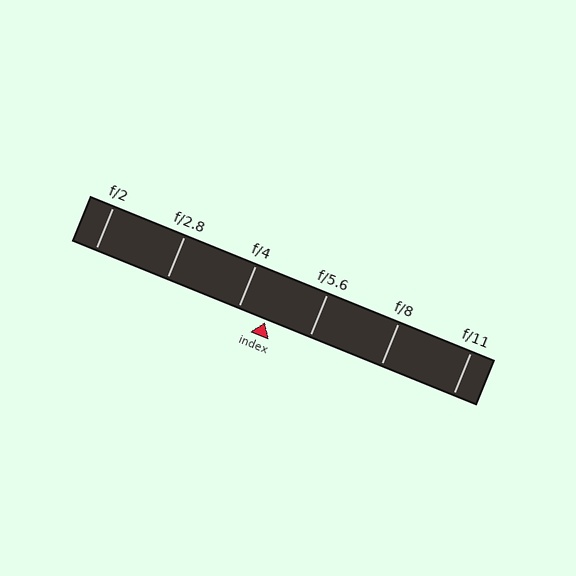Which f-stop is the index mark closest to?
The index mark is closest to f/4.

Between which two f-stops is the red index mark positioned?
The index mark is between f/4 and f/5.6.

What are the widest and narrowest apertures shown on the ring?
The widest aperture shown is f/2 and the narrowest is f/11.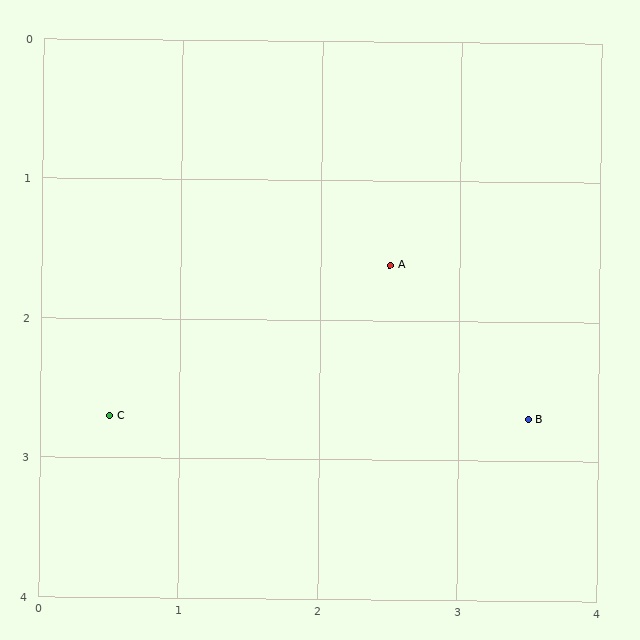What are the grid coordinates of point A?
Point A is at approximately (2.5, 1.6).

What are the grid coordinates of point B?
Point B is at approximately (3.5, 2.7).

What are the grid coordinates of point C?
Point C is at approximately (0.5, 2.7).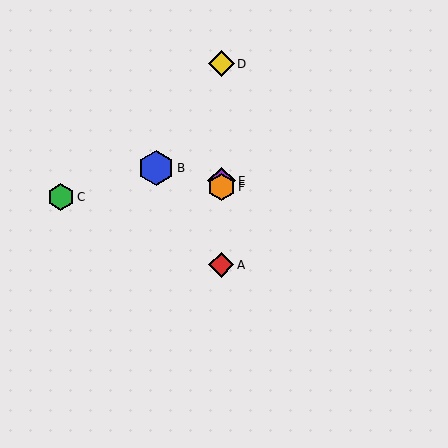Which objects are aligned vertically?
Objects A, D, E, F are aligned vertically.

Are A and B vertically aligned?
No, A is at x≈221 and B is at x≈156.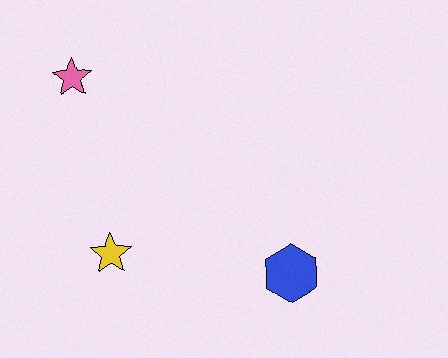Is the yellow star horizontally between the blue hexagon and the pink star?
Yes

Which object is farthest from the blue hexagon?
The pink star is farthest from the blue hexagon.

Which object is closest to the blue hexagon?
The yellow star is closest to the blue hexagon.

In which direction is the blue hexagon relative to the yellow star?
The blue hexagon is to the right of the yellow star.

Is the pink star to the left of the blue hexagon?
Yes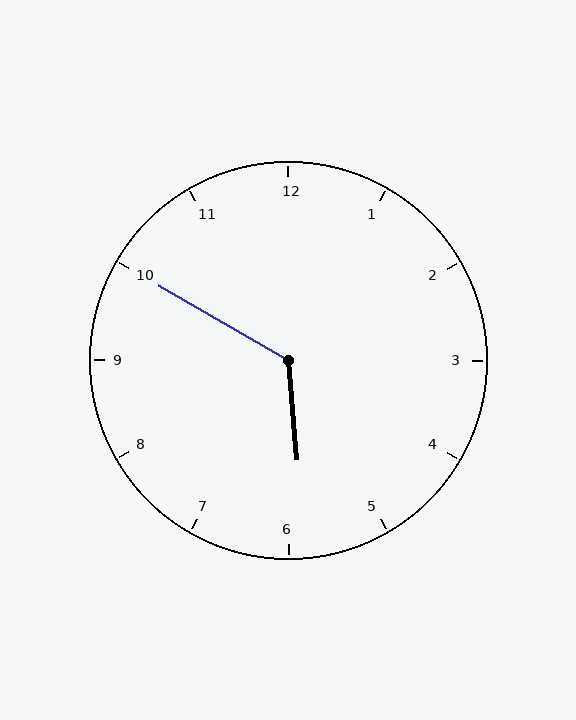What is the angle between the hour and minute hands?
Approximately 125 degrees.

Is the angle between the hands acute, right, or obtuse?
It is obtuse.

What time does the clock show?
5:50.